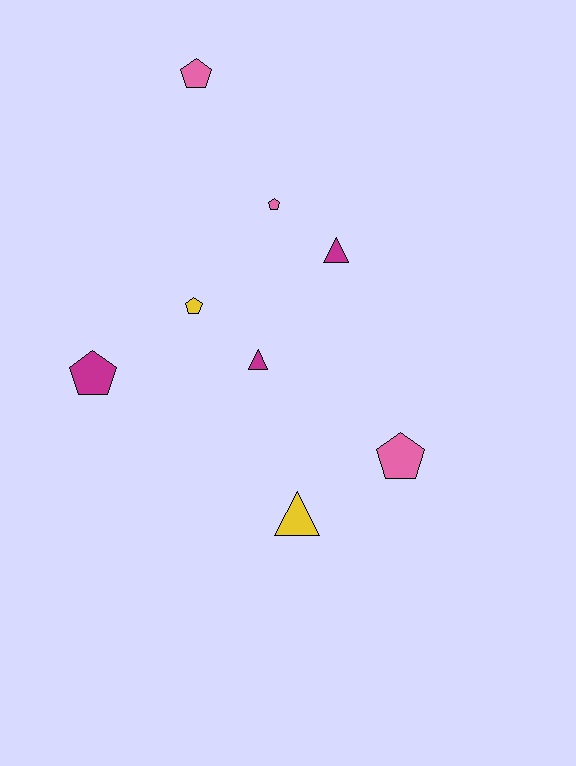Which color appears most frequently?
Magenta, with 3 objects.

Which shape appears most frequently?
Pentagon, with 5 objects.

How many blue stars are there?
There are no blue stars.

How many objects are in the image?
There are 8 objects.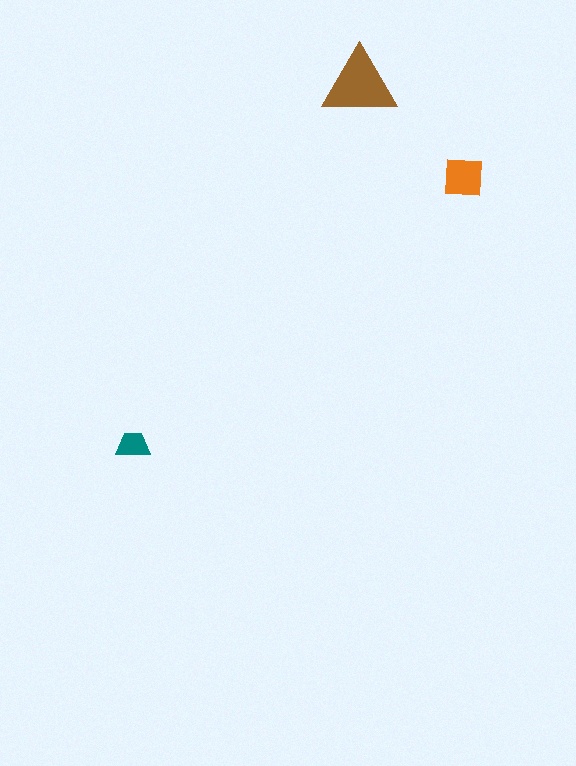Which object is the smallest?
The teal trapezoid.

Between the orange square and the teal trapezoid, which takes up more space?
The orange square.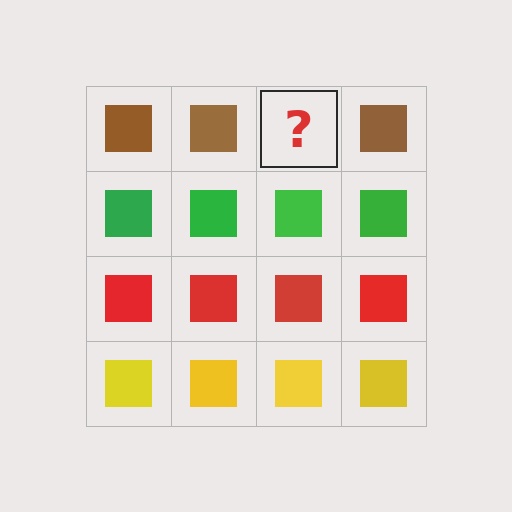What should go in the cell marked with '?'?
The missing cell should contain a brown square.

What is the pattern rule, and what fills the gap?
The rule is that each row has a consistent color. The gap should be filled with a brown square.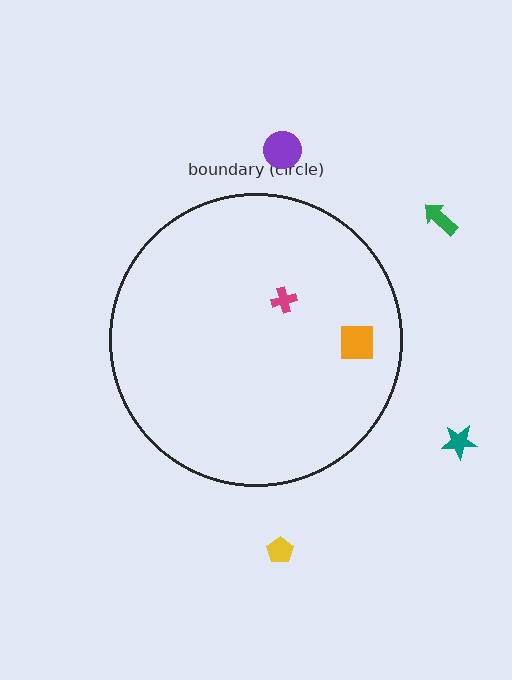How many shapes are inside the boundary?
2 inside, 4 outside.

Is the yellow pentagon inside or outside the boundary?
Outside.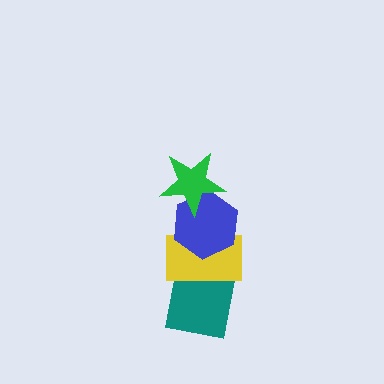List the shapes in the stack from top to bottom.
From top to bottom: the green star, the blue hexagon, the yellow rectangle, the teal square.